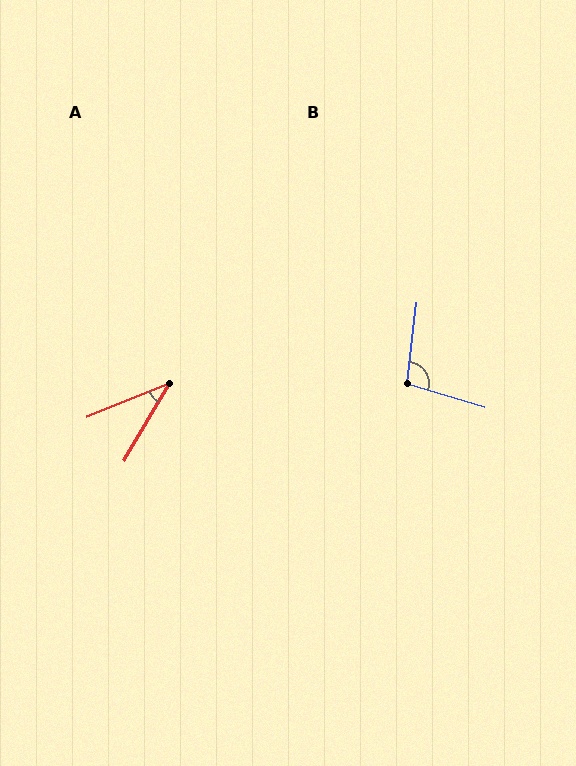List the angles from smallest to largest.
A (37°), B (100°).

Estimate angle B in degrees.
Approximately 100 degrees.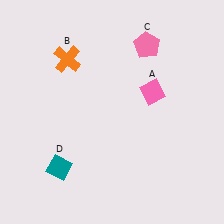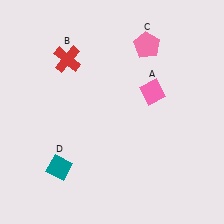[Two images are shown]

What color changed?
The cross (B) changed from orange in Image 1 to red in Image 2.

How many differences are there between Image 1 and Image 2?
There is 1 difference between the two images.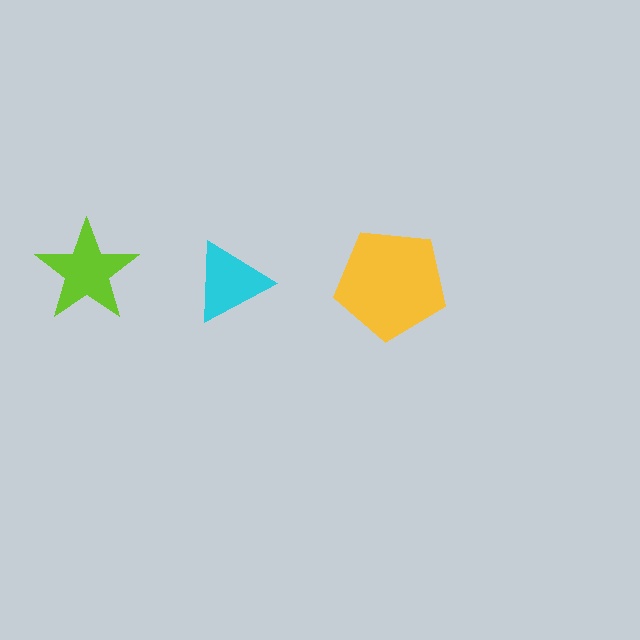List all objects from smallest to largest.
The cyan triangle, the lime star, the yellow pentagon.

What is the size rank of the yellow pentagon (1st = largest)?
1st.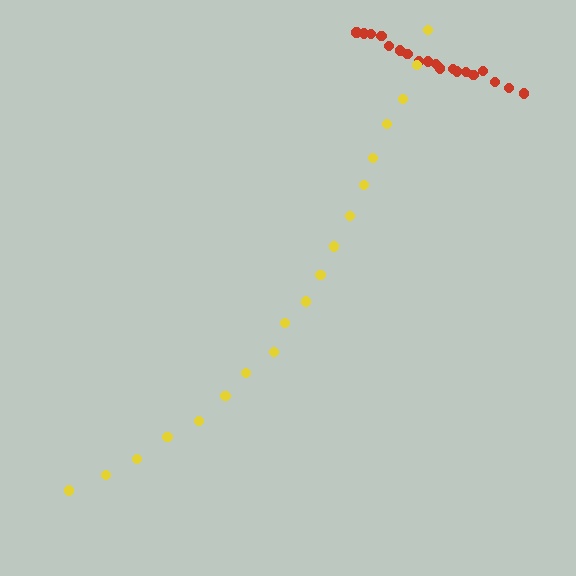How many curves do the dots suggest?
There are 2 distinct paths.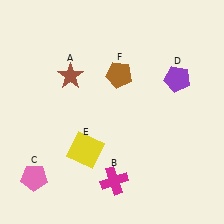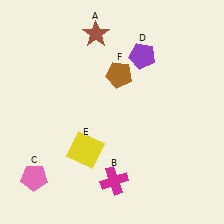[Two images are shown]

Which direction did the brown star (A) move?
The brown star (A) moved up.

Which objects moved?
The objects that moved are: the brown star (A), the purple pentagon (D).